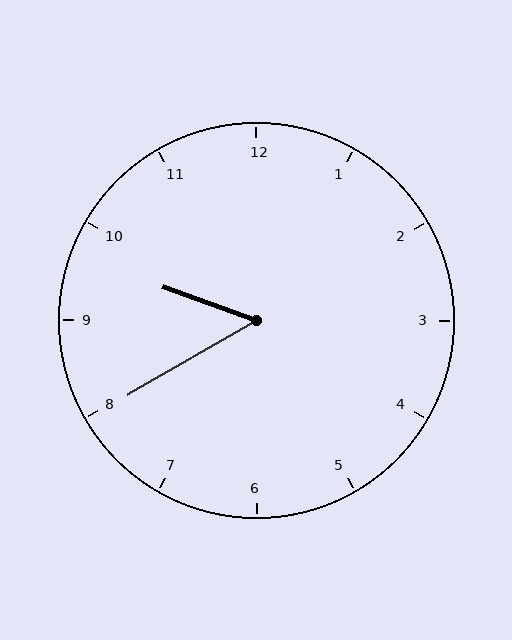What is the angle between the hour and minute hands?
Approximately 50 degrees.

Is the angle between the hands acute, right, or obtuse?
It is acute.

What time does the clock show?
9:40.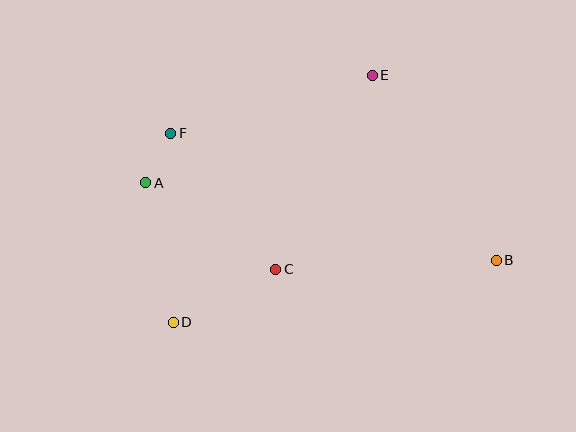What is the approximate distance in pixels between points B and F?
The distance between B and F is approximately 349 pixels.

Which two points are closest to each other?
Points A and F are closest to each other.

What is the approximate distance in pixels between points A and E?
The distance between A and E is approximately 251 pixels.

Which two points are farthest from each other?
Points A and B are farthest from each other.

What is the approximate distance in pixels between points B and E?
The distance between B and E is approximately 223 pixels.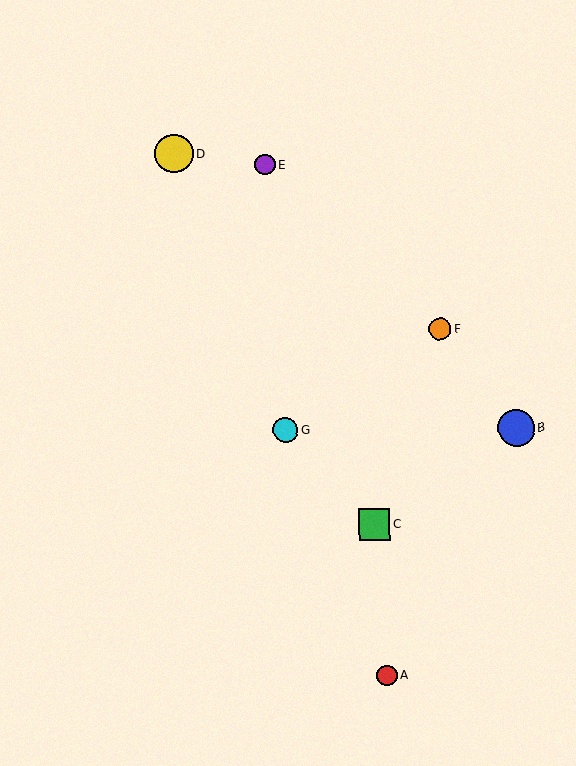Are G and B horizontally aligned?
Yes, both are at y≈430.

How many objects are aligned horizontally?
2 objects (B, G) are aligned horizontally.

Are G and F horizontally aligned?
No, G is at y≈430 and F is at y≈329.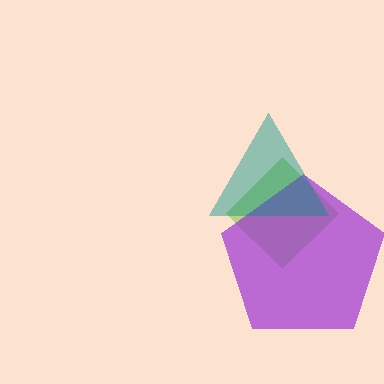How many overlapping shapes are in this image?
There are 3 overlapping shapes in the image.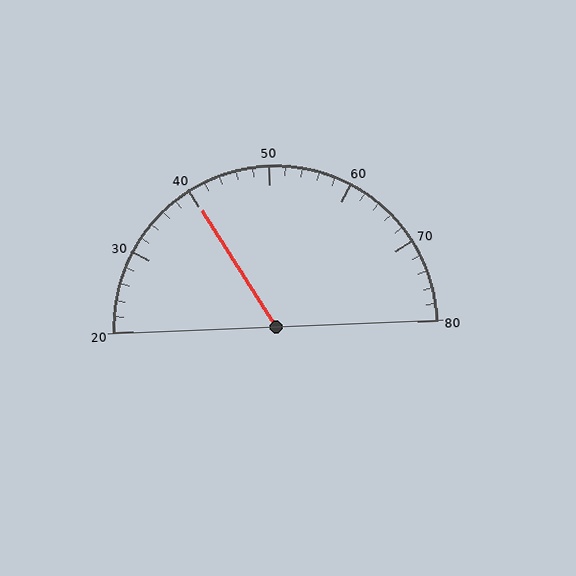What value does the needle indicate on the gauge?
The needle indicates approximately 40.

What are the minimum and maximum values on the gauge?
The gauge ranges from 20 to 80.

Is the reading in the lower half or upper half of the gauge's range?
The reading is in the lower half of the range (20 to 80).